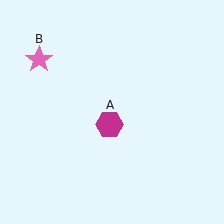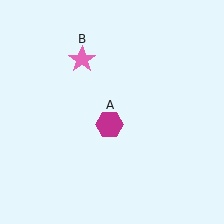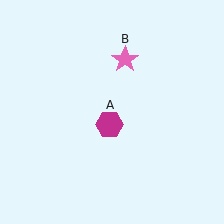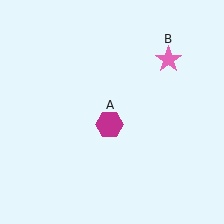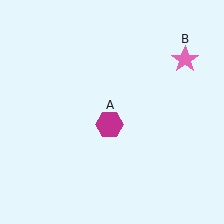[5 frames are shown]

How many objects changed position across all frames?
1 object changed position: pink star (object B).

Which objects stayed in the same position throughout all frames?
Magenta hexagon (object A) remained stationary.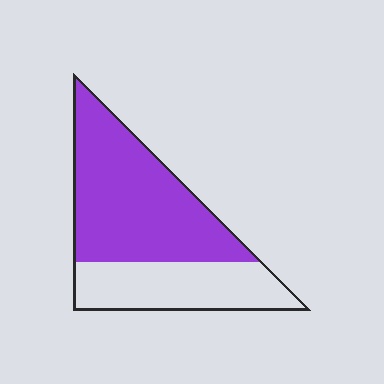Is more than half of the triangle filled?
Yes.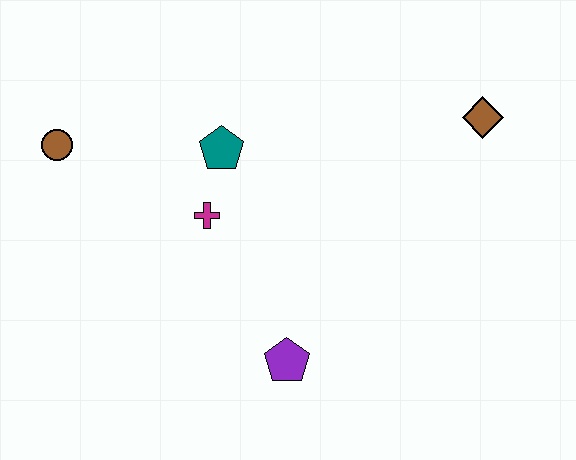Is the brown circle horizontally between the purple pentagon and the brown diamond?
No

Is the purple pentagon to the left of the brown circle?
No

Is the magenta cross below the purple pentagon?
No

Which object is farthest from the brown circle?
The brown diamond is farthest from the brown circle.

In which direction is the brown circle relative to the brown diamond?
The brown circle is to the left of the brown diamond.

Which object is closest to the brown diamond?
The teal pentagon is closest to the brown diamond.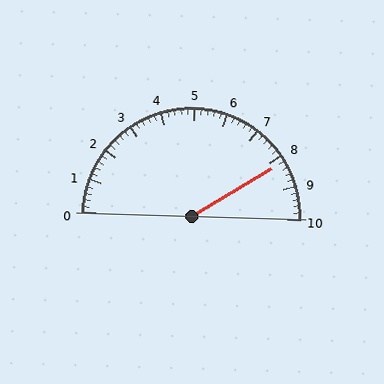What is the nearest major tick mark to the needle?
The nearest major tick mark is 8.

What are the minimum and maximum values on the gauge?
The gauge ranges from 0 to 10.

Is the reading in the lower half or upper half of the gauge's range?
The reading is in the upper half of the range (0 to 10).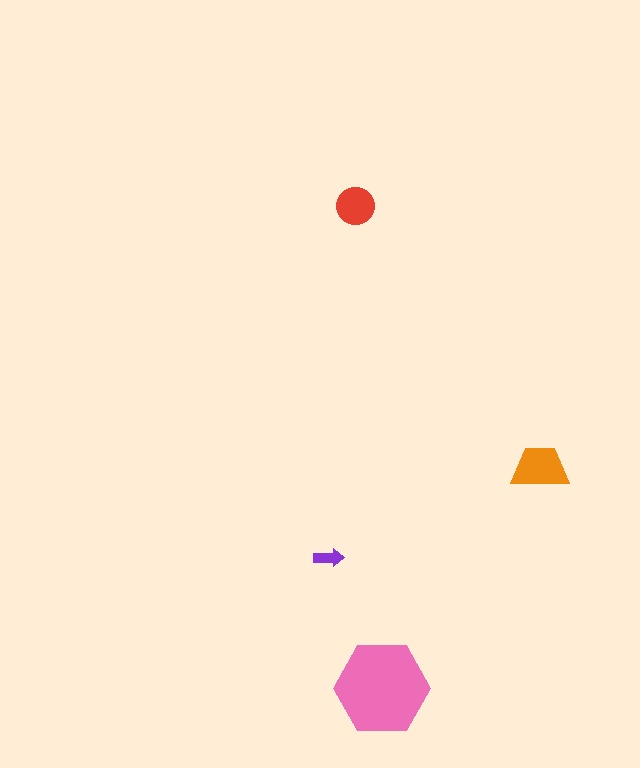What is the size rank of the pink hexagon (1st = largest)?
1st.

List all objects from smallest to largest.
The purple arrow, the red circle, the orange trapezoid, the pink hexagon.